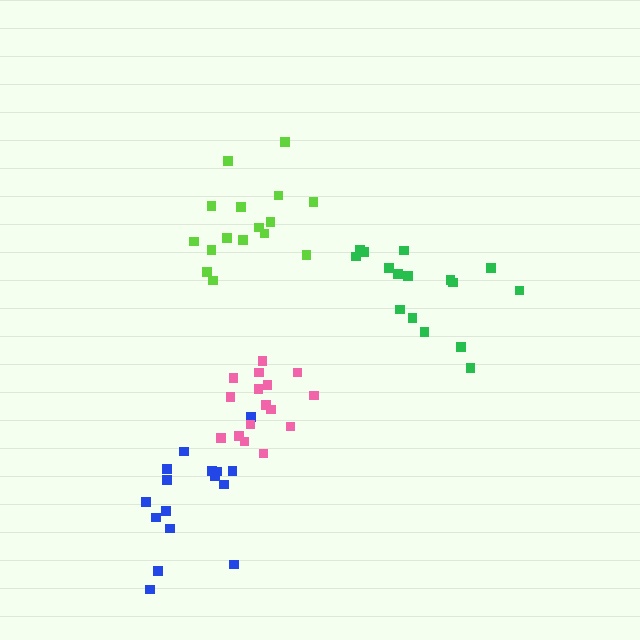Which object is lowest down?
The blue cluster is bottommost.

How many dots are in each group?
Group 1: 16 dots, Group 2: 16 dots, Group 3: 16 dots, Group 4: 16 dots (64 total).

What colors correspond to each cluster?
The clusters are colored: green, lime, blue, pink.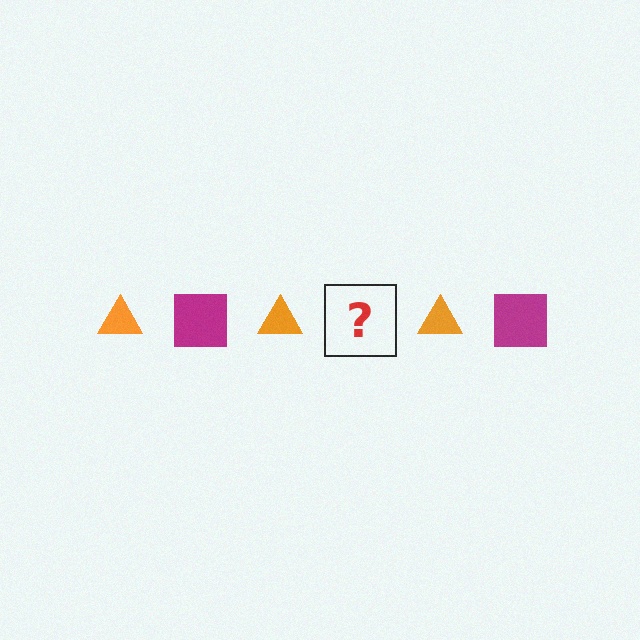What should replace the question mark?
The question mark should be replaced with a magenta square.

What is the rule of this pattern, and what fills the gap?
The rule is that the pattern alternates between orange triangle and magenta square. The gap should be filled with a magenta square.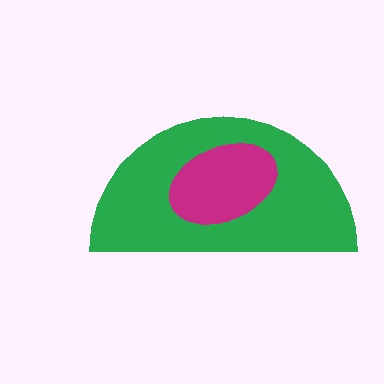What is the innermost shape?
The magenta ellipse.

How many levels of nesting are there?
2.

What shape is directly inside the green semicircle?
The magenta ellipse.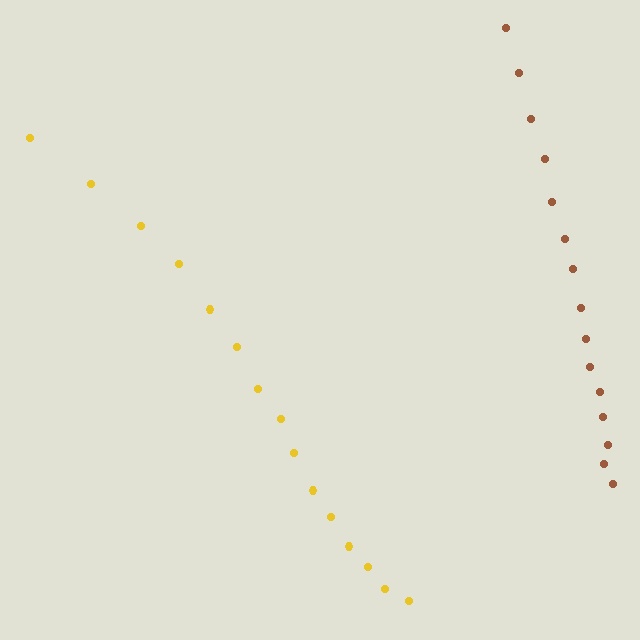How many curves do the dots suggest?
There are 2 distinct paths.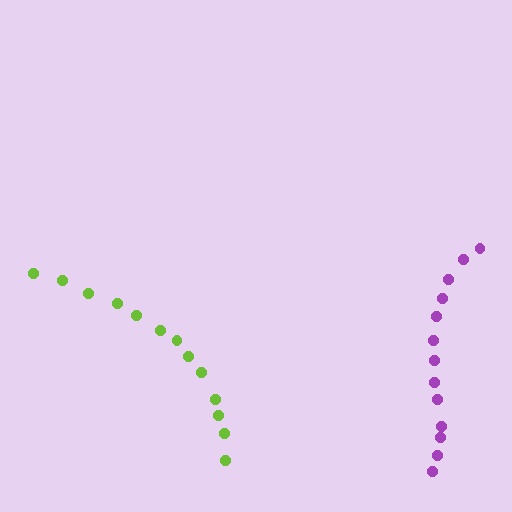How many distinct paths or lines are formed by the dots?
There are 2 distinct paths.